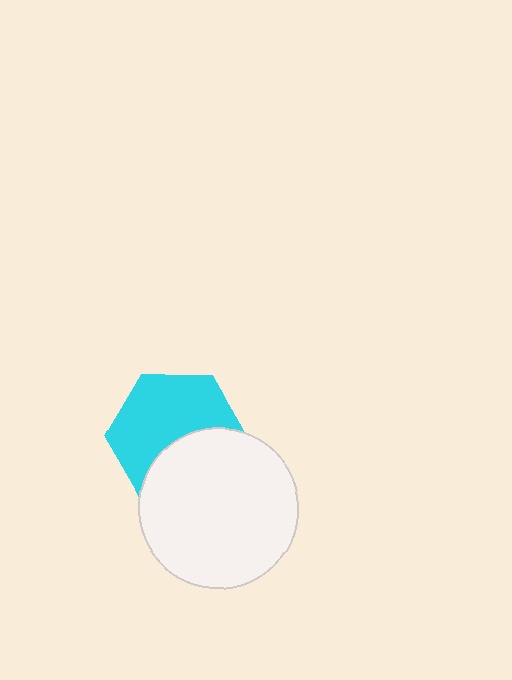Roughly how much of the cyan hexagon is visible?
About half of it is visible (roughly 61%).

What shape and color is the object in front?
The object in front is a white circle.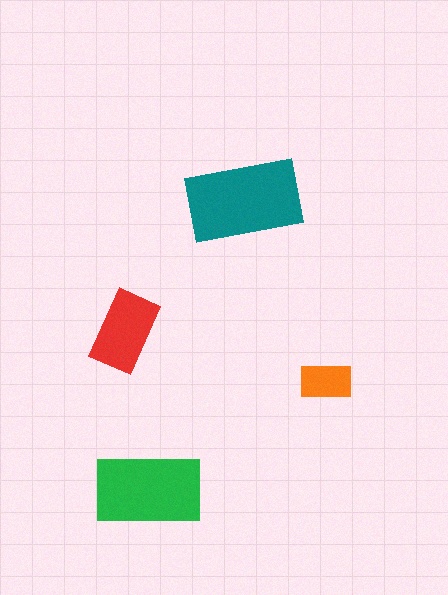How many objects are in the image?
There are 4 objects in the image.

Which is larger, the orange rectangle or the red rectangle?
The red one.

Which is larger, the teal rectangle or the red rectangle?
The teal one.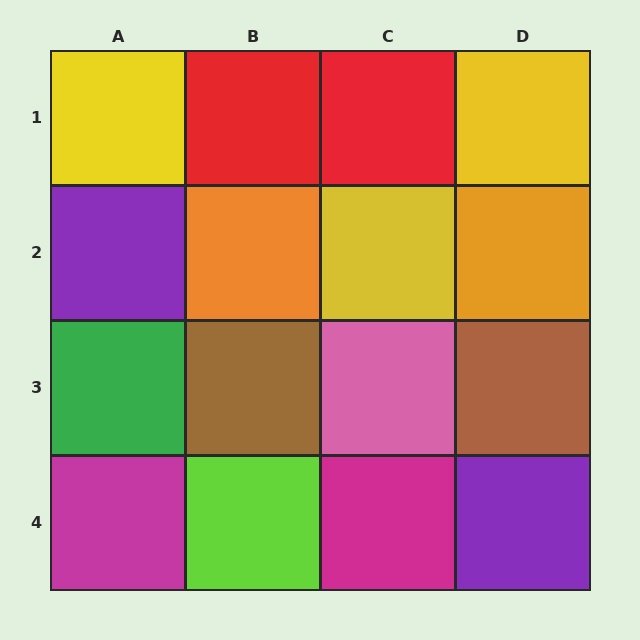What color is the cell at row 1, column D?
Yellow.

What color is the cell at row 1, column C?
Red.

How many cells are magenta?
2 cells are magenta.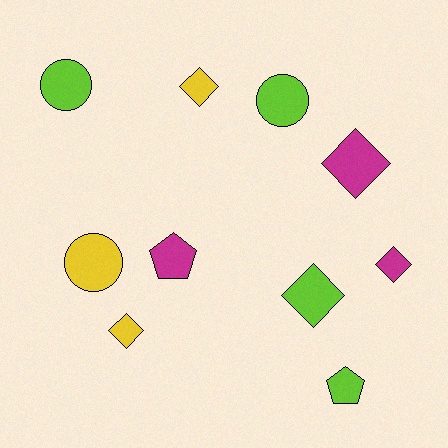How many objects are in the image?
There are 10 objects.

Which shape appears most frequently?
Diamond, with 5 objects.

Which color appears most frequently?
Lime, with 4 objects.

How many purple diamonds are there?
There are no purple diamonds.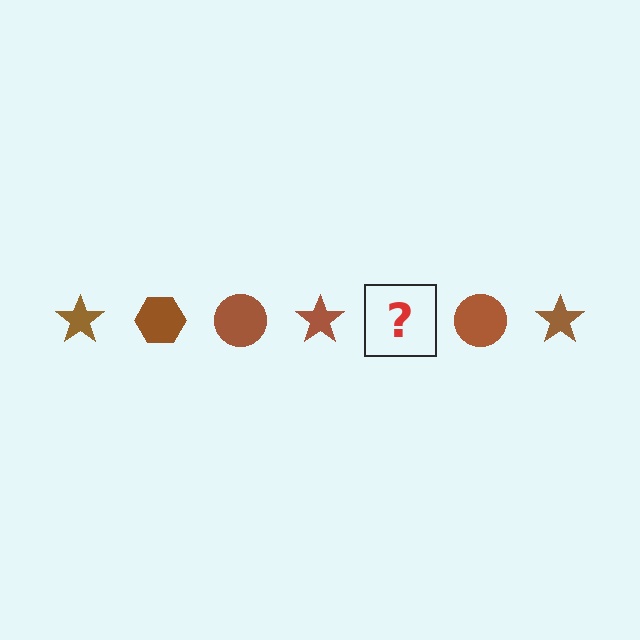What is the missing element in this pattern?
The missing element is a brown hexagon.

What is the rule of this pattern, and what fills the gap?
The rule is that the pattern cycles through star, hexagon, circle shapes in brown. The gap should be filled with a brown hexagon.